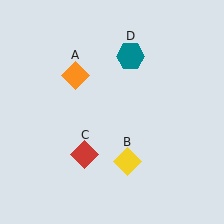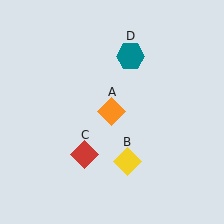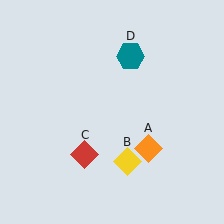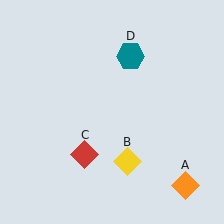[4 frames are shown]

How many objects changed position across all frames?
1 object changed position: orange diamond (object A).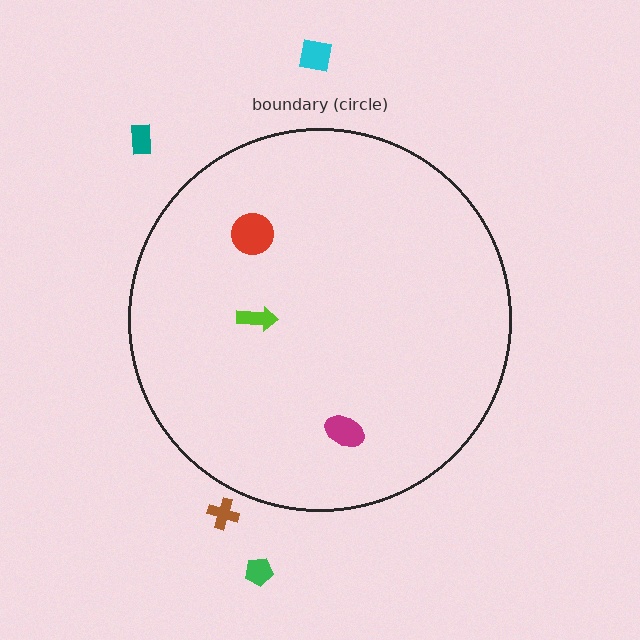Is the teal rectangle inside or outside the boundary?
Outside.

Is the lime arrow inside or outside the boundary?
Inside.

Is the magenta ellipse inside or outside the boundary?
Inside.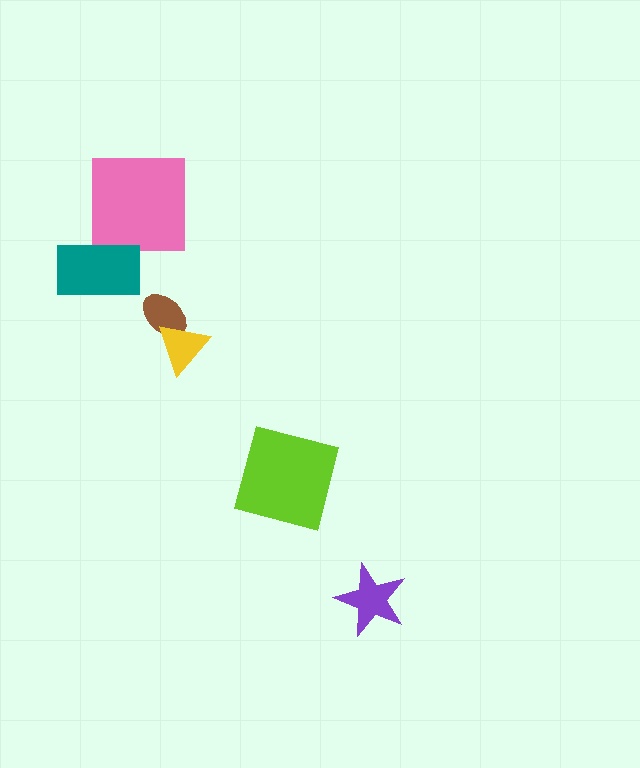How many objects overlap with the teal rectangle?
1 object overlaps with the teal rectangle.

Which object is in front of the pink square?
The teal rectangle is in front of the pink square.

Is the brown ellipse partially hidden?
Yes, it is partially covered by another shape.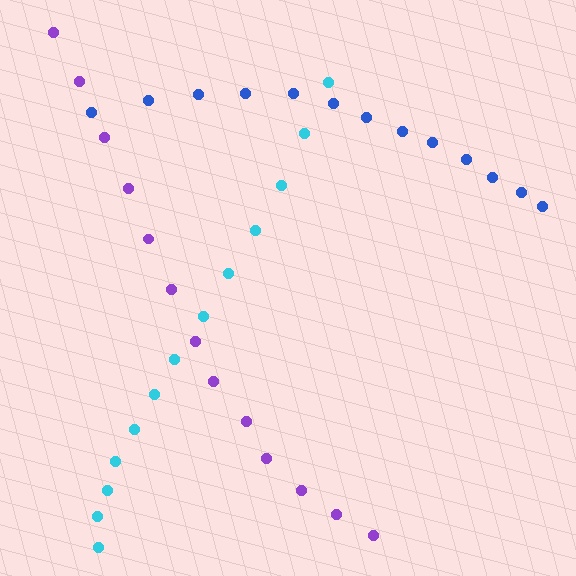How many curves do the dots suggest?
There are 3 distinct paths.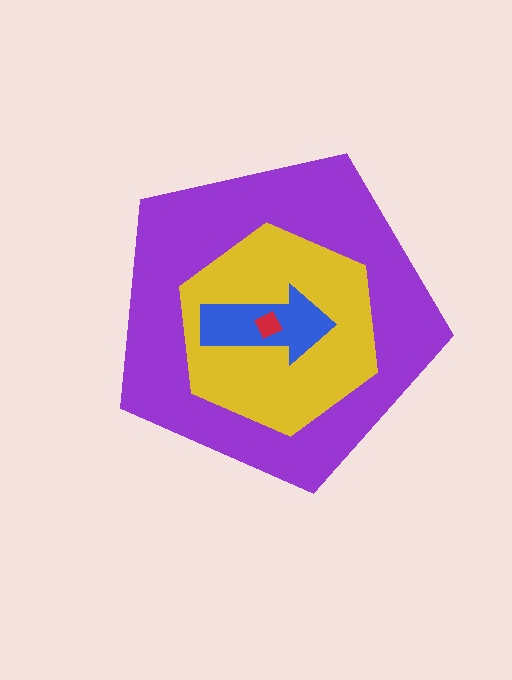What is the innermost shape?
The red diamond.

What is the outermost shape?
The purple pentagon.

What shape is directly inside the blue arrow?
The red diamond.